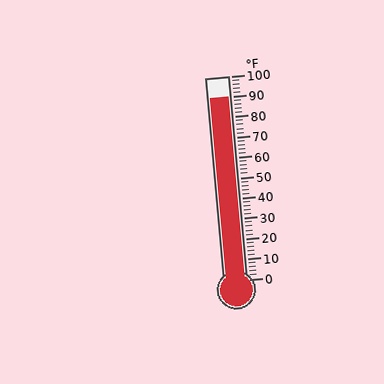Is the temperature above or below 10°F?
The temperature is above 10°F.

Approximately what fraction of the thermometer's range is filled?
The thermometer is filled to approximately 90% of its range.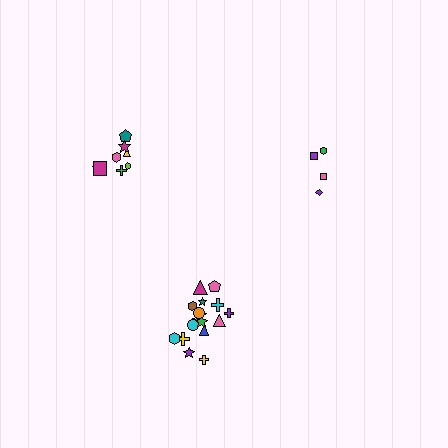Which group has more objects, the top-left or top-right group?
The top-left group.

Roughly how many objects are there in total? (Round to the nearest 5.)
Roughly 30 objects in total.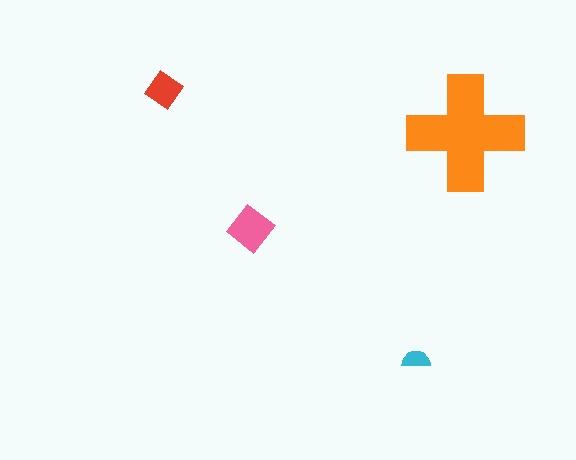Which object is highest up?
The red diamond is topmost.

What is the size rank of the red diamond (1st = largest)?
3rd.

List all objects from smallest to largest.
The cyan semicircle, the red diamond, the pink diamond, the orange cross.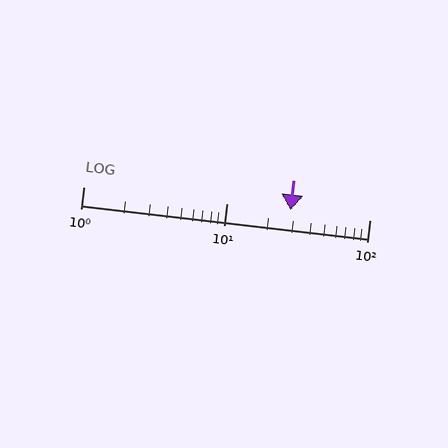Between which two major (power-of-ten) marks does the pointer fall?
The pointer is between 10 and 100.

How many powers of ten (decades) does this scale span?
The scale spans 2 decades, from 1 to 100.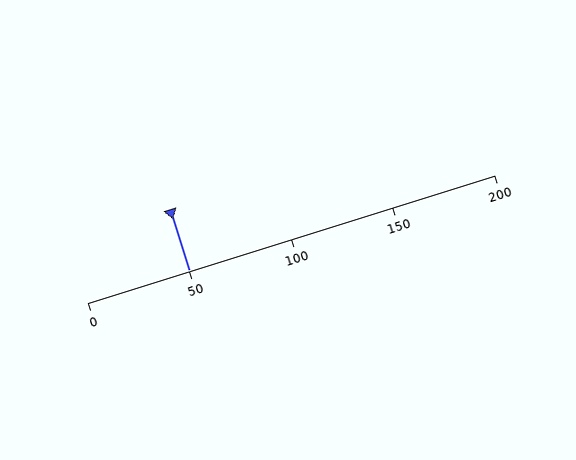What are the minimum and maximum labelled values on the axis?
The axis runs from 0 to 200.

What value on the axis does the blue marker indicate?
The marker indicates approximately 50.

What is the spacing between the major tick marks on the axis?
The major ticks are spaced 50 apart.